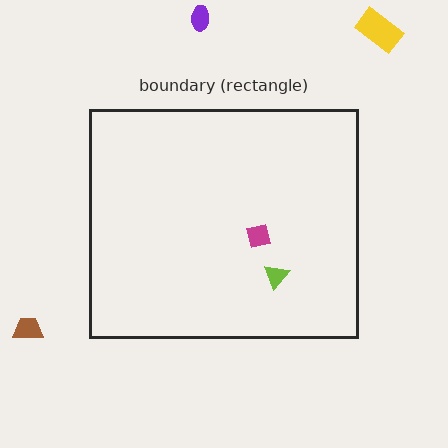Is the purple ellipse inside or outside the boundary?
Outside.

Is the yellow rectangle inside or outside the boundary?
Outside.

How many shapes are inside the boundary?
2 inside, 3 outside.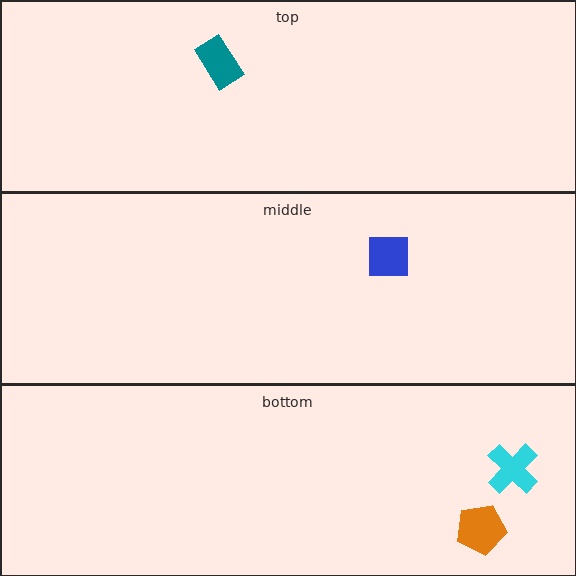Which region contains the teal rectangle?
The top region.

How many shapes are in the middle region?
1.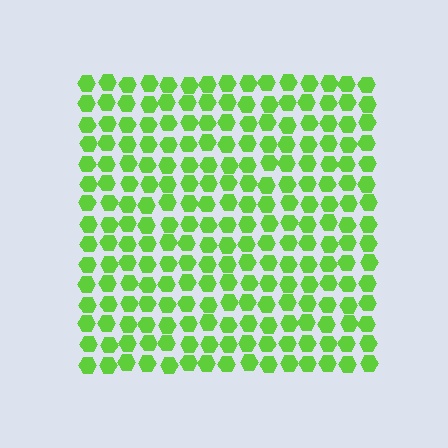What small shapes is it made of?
It is made of small hexagons.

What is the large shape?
The large shape is a square.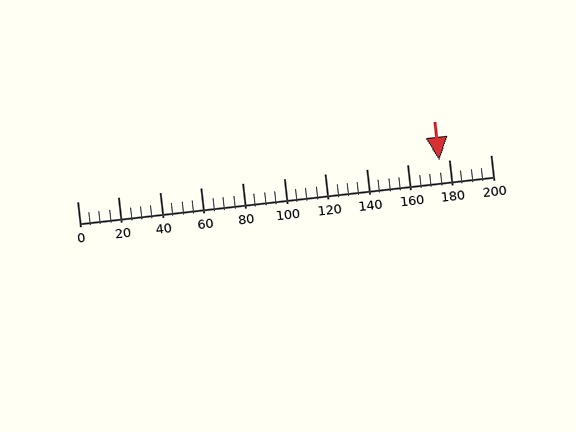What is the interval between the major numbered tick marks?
The major tick marks are spaced 20 units apart.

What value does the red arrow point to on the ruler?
The red arrow points to approximately 175.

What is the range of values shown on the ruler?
The ruler shows values from 0 to 200.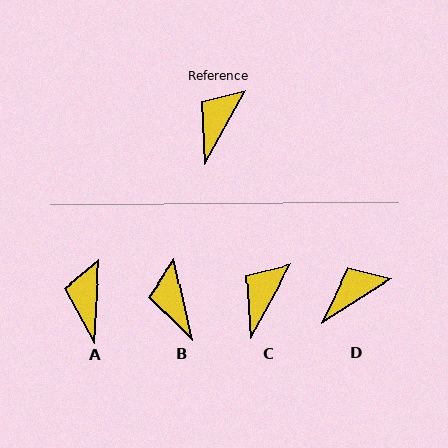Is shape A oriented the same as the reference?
No, it is off by about 26 degrees.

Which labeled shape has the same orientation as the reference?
C.